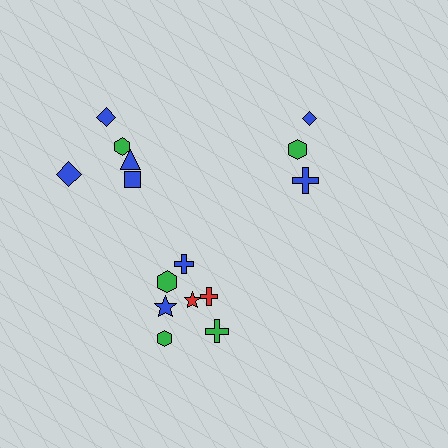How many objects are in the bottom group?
There are 7 objects.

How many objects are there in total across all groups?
There are 15 objects.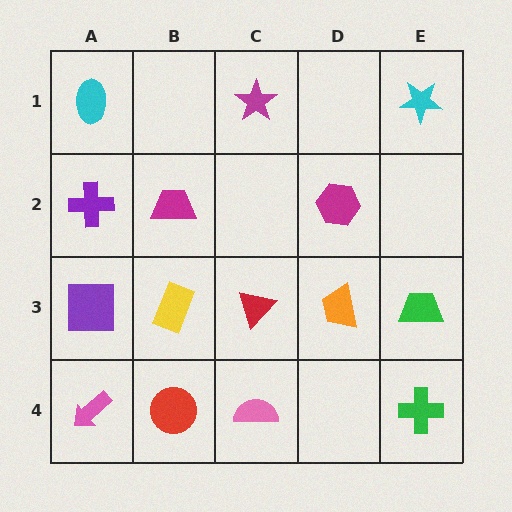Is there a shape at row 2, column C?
No, that cell is empty.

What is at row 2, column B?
A magenta trapezoid.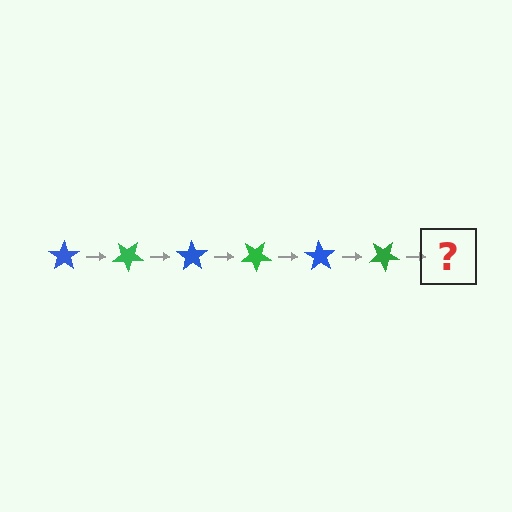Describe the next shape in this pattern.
It should be a blue star, rotated 210 degrees from the start.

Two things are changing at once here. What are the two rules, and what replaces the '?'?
The two rules are that it rotates 35 degrees each step and the color cycles through blue and green. The '?' should be a blue star, rotated 210 degrees from the start.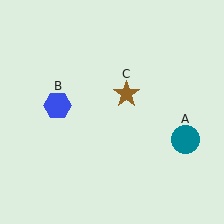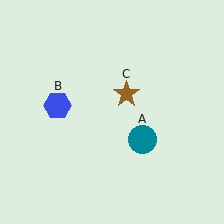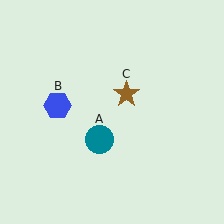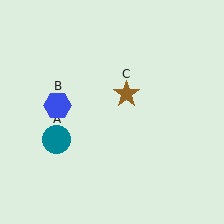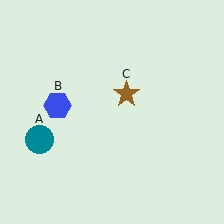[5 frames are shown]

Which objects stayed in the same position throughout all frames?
Blue hexagon (object B) and brown star (object C) remained stationary.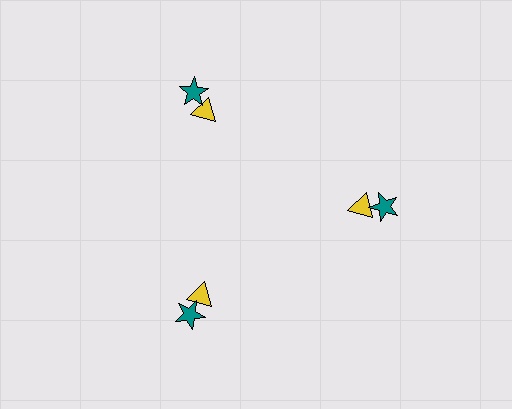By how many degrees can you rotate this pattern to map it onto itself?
The pattern maps onto itself every 120 degrees of rotation.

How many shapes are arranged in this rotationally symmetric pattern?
There are 6 shapes, arranged in 3 groups of 2.